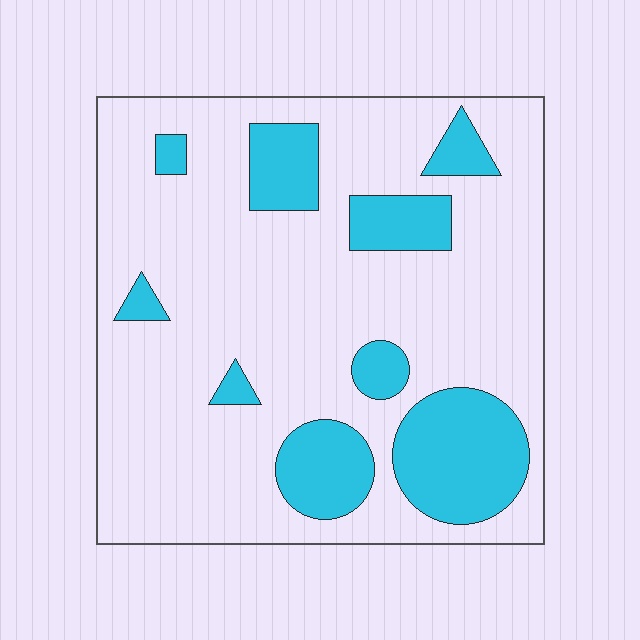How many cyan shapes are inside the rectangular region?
9.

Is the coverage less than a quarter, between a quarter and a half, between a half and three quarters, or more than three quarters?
Less than a quarter.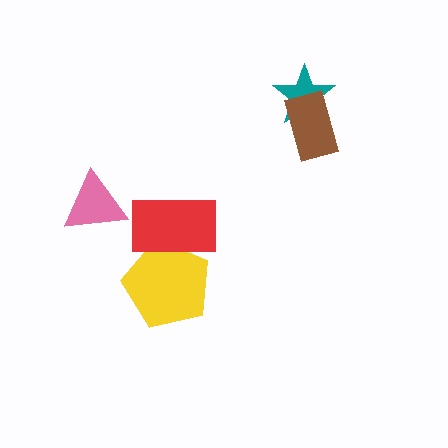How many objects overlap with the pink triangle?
0 objects overlap with the pink triangle.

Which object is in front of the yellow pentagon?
The red rectangle is in front of the yellow pentagon.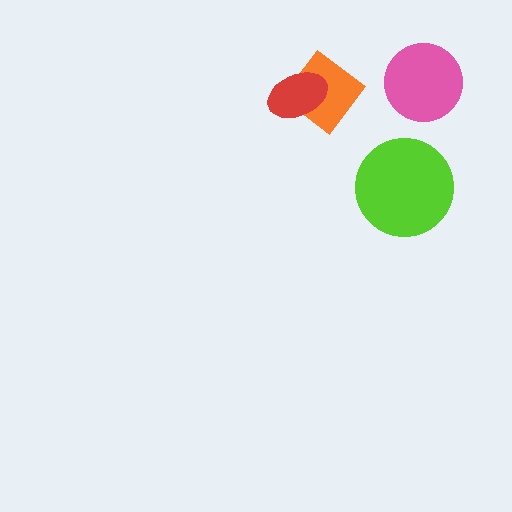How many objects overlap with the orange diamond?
1 object overlaps with the orange diamond.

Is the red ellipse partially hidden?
No, no other shape covers it.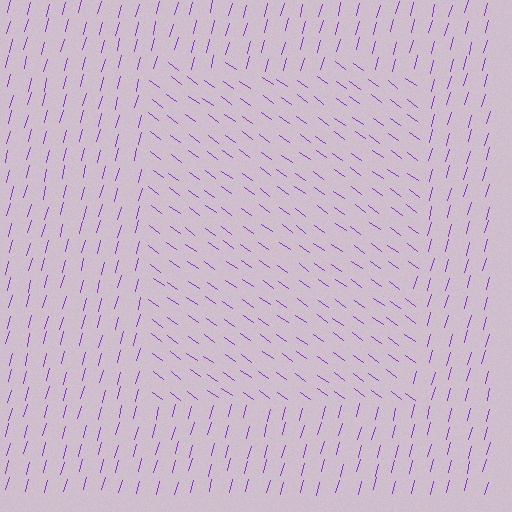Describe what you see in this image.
The image is filled with small purple line segments. A rectangle region in the image has lines oriented differently from the surrounding lines, creating a visible texture boundary.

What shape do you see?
I see a rectangle.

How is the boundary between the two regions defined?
The boundary is defined purely by a change in line orientation (approximately 69 degrees difference). All lines are the same color and thickness.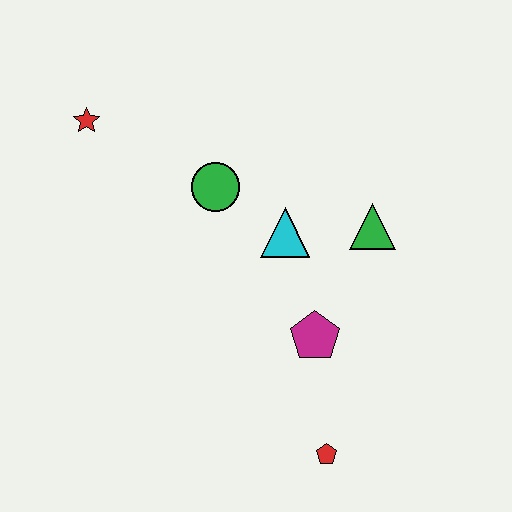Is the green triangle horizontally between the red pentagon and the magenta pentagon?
No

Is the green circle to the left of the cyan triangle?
Yes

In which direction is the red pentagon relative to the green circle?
The red pentagon is below the green circle.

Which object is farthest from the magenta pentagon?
The red star is farthest from the magenta pentagon.